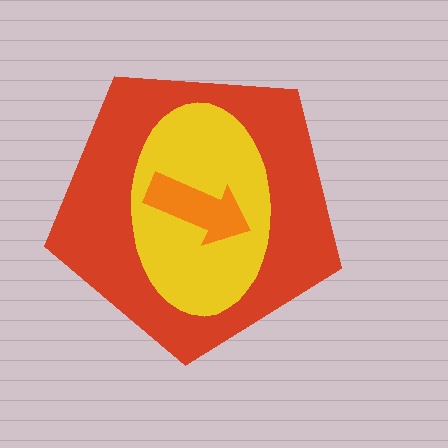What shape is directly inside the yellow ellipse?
The orange arrow.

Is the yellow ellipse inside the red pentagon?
Yes.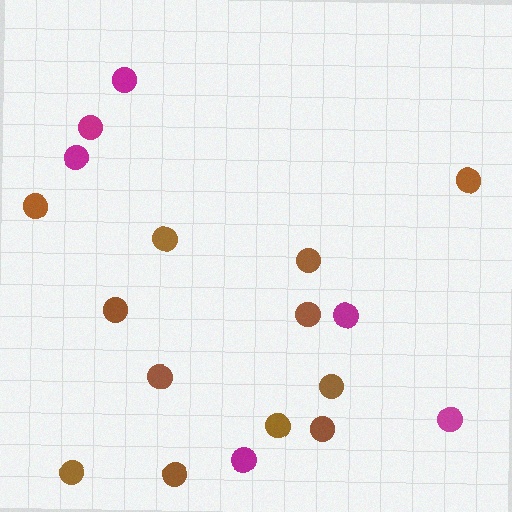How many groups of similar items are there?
There are 2 groups: one group of brown circles (12) and one group of magenta circles (6).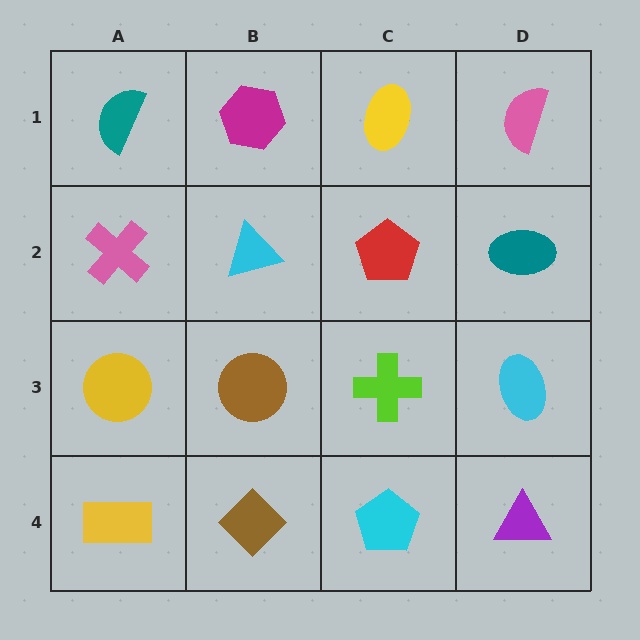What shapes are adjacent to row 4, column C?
A lime cross (row 3, column C), a brown diamond (row 4, column B), a purple triangle (row 4, column D).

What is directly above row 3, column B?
A cyan triangle.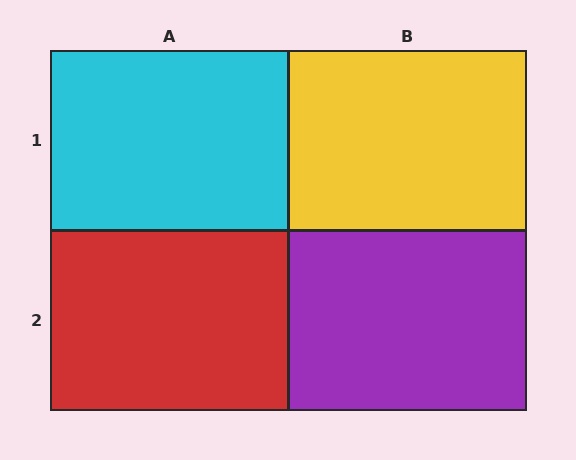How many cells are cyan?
1 cell is cyan.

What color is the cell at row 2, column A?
Red.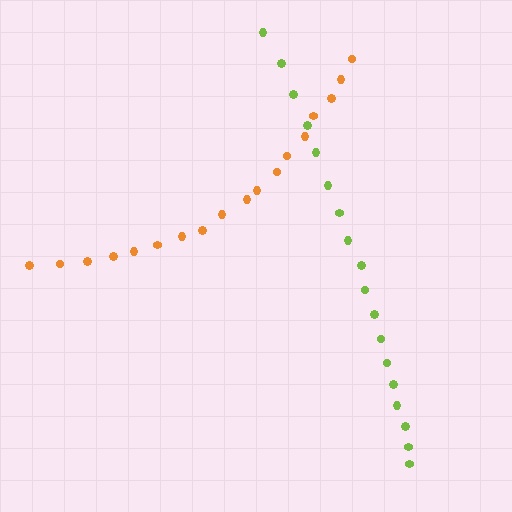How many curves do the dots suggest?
There are 2 distinct paths.